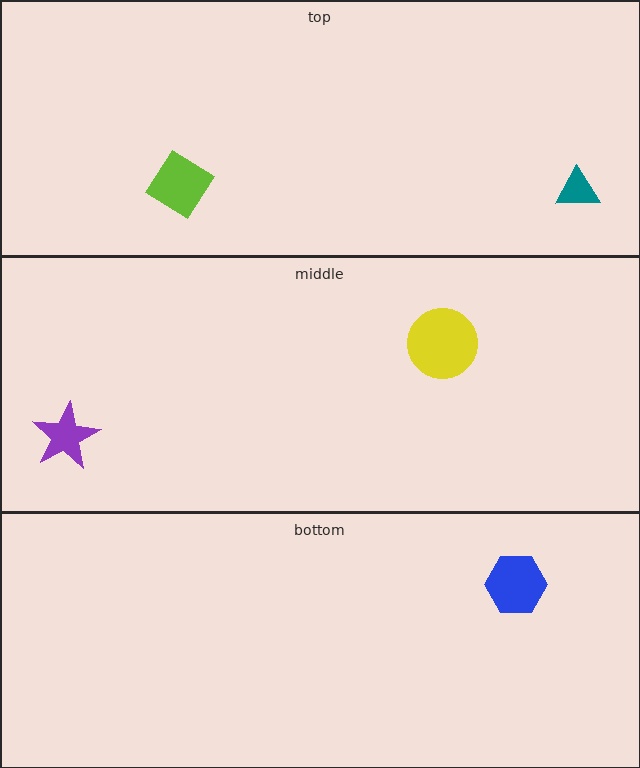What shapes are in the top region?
The lime diamond, the teal triangle.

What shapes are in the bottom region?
The blue hexagon.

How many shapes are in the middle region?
2.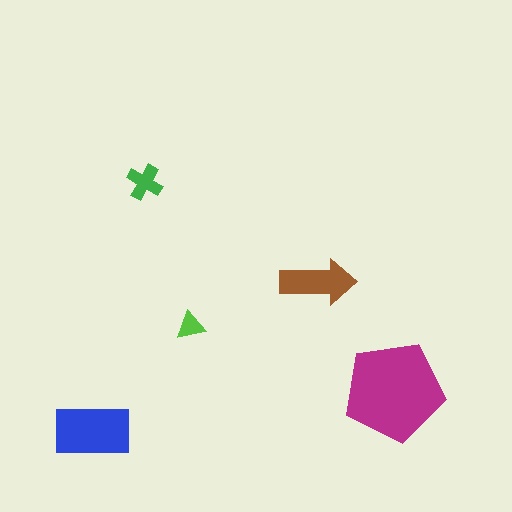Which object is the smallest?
The lime triangle.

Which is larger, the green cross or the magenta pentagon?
The magenta pentagon.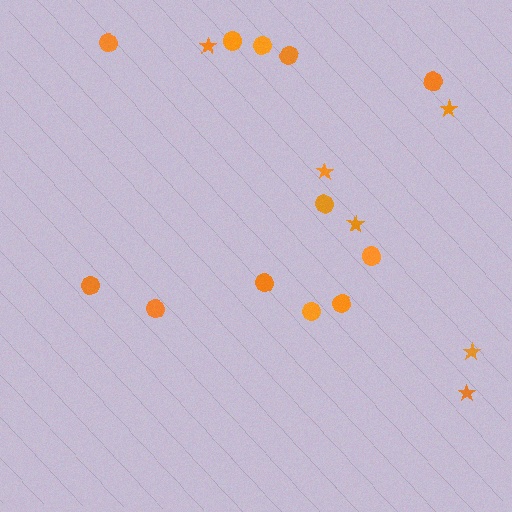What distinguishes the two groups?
There are 2 groups: one group of circles (12) and one group of stars (6).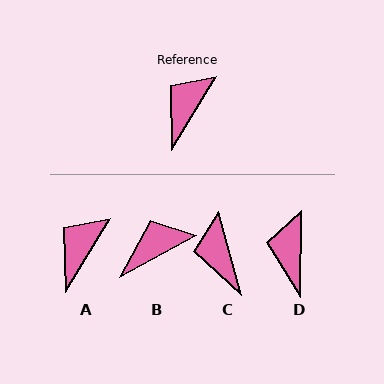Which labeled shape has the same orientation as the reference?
A.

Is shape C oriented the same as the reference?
No, it is off by about 46 degrees.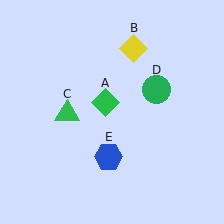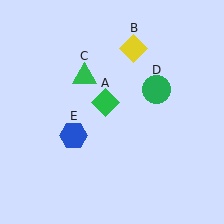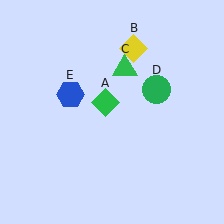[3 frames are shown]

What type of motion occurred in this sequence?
The green triangle (object C), blue hexagon (object E) rotated clockwise around the center of the scene.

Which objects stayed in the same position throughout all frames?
Green diamond (object A) and yellow diamond (object B) and green circle (object D) remained stationary.